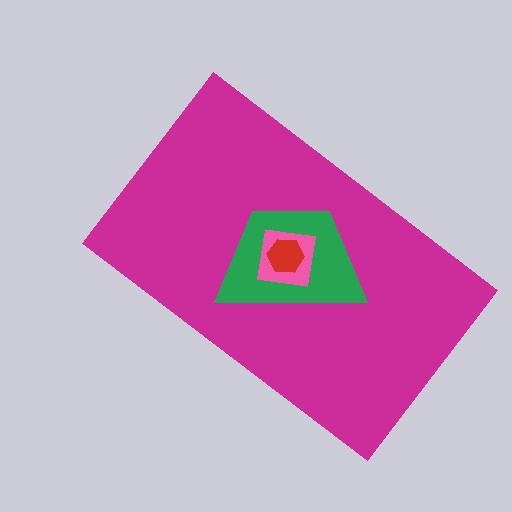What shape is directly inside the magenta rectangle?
The green trapezoid.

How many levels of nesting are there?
4.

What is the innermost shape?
The red hexagon.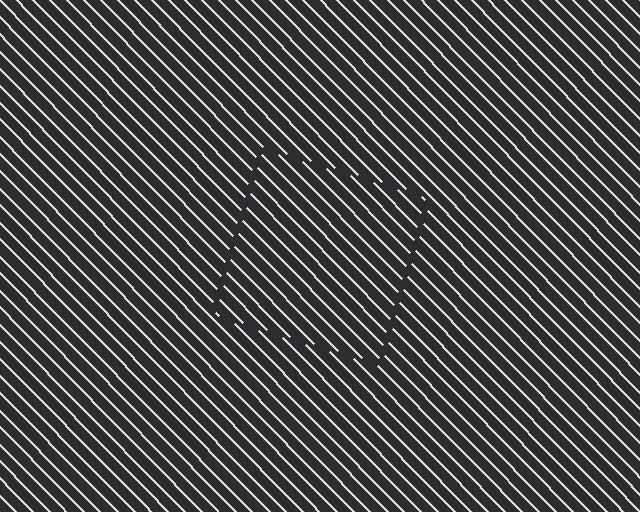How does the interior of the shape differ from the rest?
The interior of the shape contains the same grating, shifted by half a period — the contour is defined by the phase discontinuity where line-ends from the inner and outer gratings abut.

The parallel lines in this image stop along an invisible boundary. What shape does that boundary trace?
An illusory square. The interior of the shape contains the same grating, shifted by half a period — the contour is defined by the phase discontinuity where line-ends from the inner and outer gratings abut.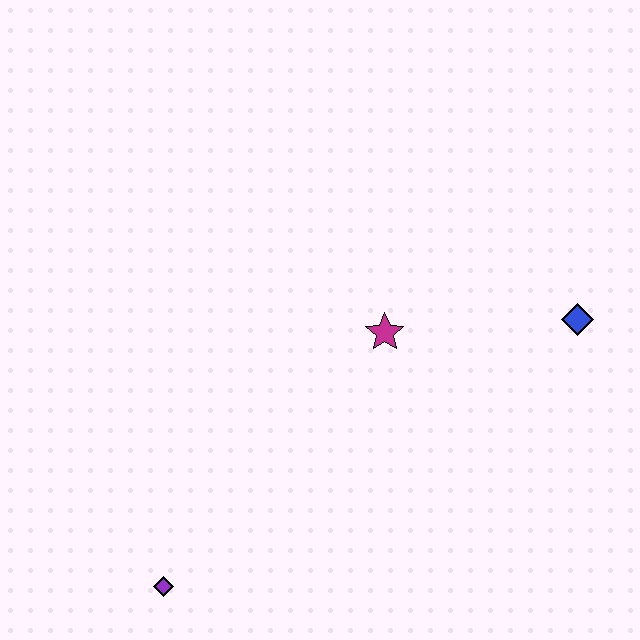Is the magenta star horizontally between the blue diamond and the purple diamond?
Yes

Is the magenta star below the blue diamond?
Yes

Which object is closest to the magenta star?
The blue diamond is closest to the magenta star.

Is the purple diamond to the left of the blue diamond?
Yes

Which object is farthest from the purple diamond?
The blue diamond is farthest from the purple diamond.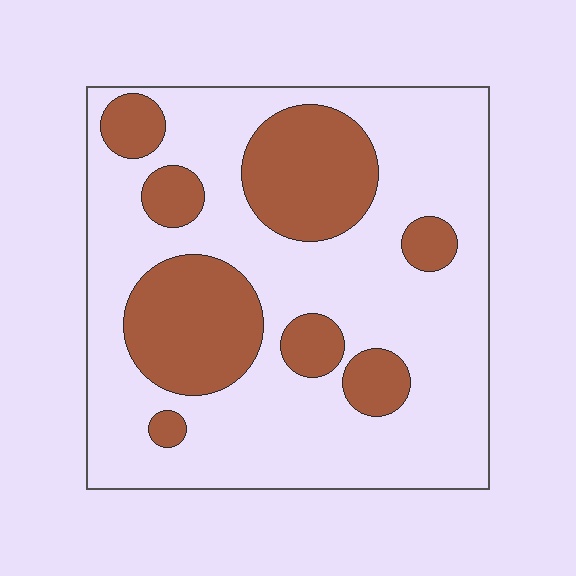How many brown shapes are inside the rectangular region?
8.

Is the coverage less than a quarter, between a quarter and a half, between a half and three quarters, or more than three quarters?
Between a quarter and a half.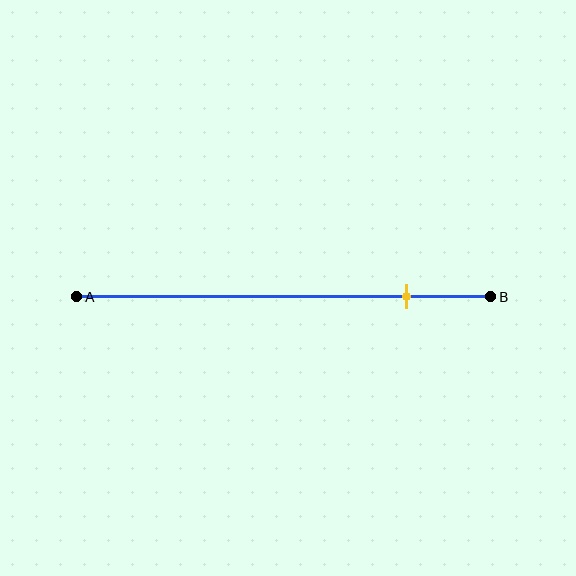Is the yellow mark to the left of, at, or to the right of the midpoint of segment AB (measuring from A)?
The yellow mark is to the right of the midpoint of segment AB.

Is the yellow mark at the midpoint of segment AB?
No, the mark is at about 80% from A, not at the 50% midpoint.